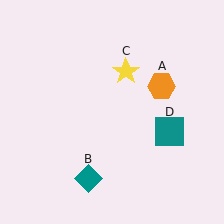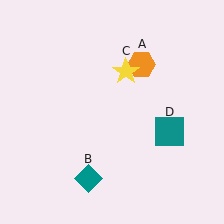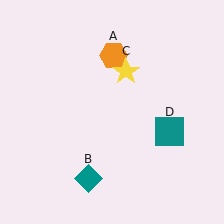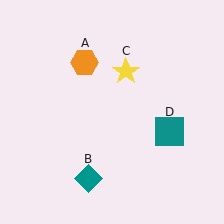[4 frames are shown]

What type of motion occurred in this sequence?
The orange hexagon (object A) rotated counterclockwise around the center of the scene.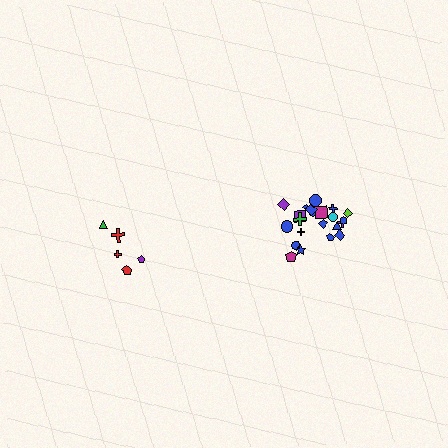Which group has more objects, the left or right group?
The right group.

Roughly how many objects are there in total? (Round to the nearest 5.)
Roughly 25 objects in total.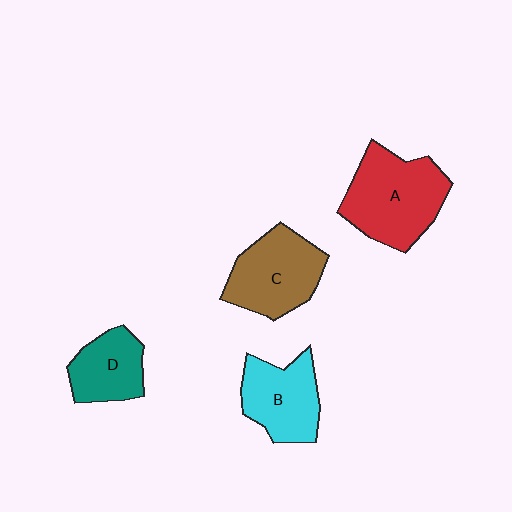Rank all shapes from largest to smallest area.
From largest to smallest: A (red), C (brown), B (cyan), D (teal).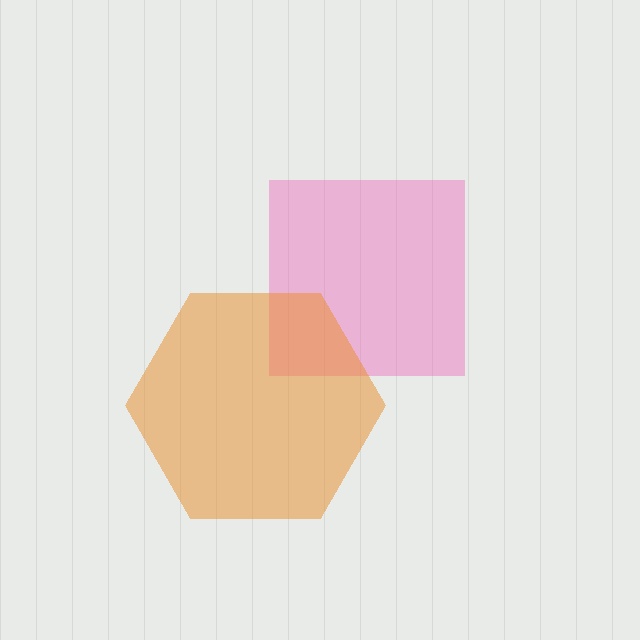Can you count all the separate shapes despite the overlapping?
Yes, there are 2 separate shapes.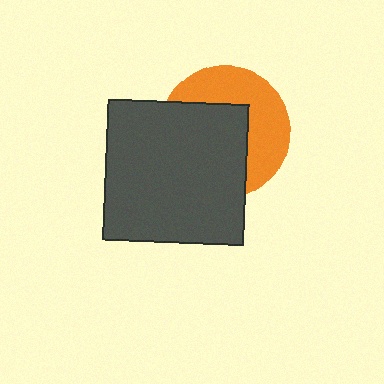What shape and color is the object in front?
The object in front is a dark gray square.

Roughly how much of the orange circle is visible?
About half of it is visible (roughly 45%).